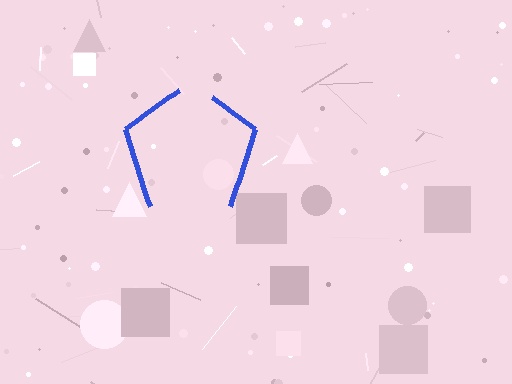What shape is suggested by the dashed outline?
The dashed outline suggests a pentagon.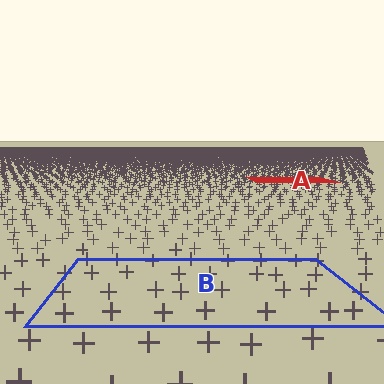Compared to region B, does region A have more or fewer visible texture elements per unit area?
Region A has more texture elements per unit area — they are packed more densely because it is farther away.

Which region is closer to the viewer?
Region B is closer. The texture elements there are larger and more spread out.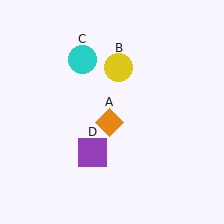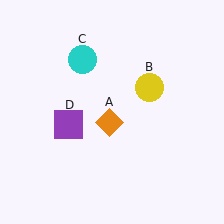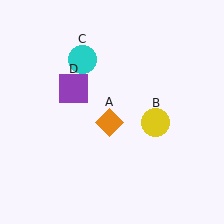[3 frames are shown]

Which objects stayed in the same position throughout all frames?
Orange diamond (object A) and cyan circle (object C) remained stationary.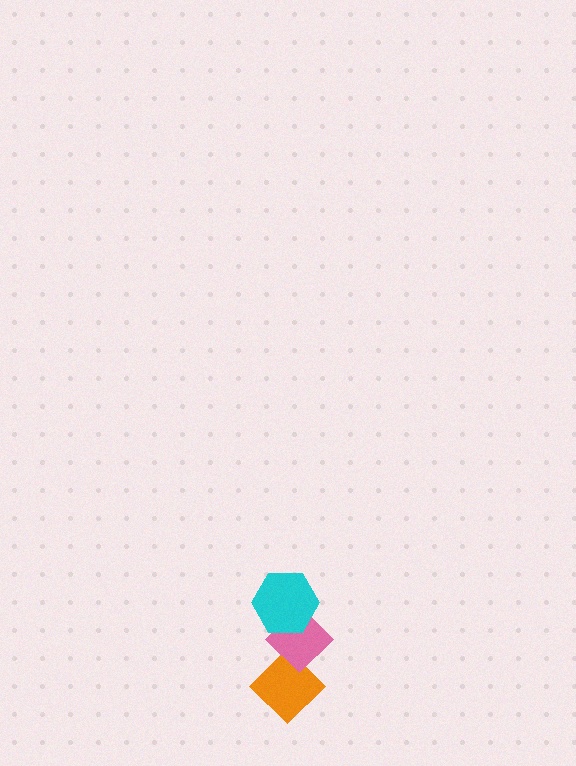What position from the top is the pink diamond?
The pink diamond is 2nd from the top.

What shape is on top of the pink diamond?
The cyan hexagon is on top of the pink diamond.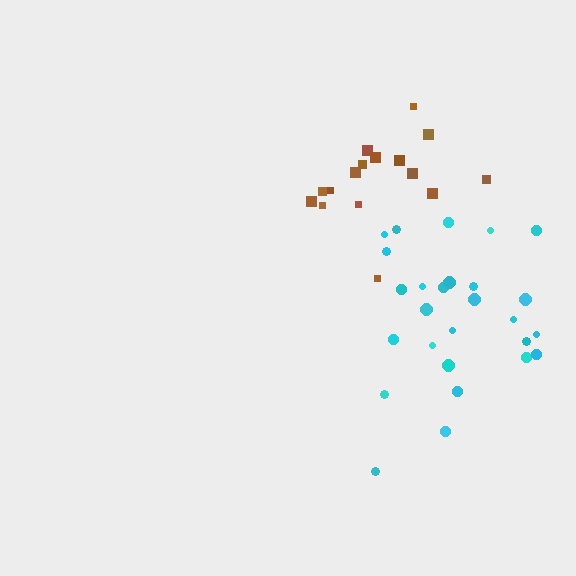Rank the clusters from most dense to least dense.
brown, cyan.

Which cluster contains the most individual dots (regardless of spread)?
Cyan (27).